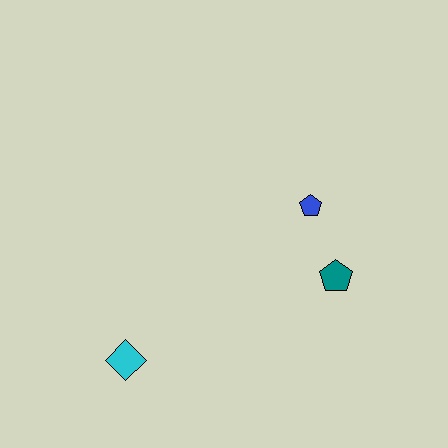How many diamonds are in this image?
There is 1 diamond.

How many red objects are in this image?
There are no red objects.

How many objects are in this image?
There are 3 objects.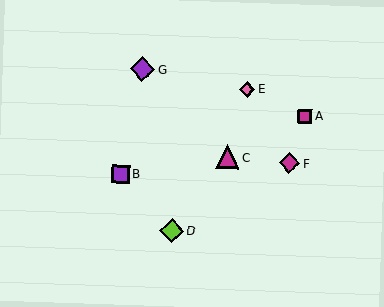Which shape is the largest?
The purple diamond (labeled G) is the largest.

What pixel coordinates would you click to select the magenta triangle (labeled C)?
Click at (227, 157) to select the magenta triangle C.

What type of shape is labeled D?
Shape D is a lime diamond.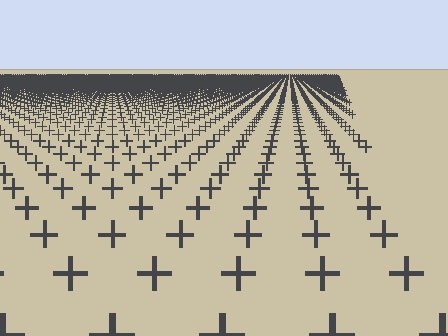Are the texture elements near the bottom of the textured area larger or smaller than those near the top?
Larger. Near the bottom, elements are closer to the viewer and appear at a bigger on-screen size.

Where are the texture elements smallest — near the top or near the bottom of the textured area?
Near the top.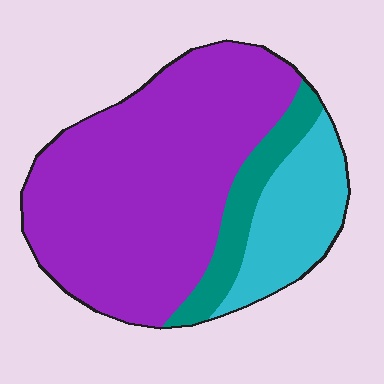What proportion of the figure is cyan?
Cyan takes up about one fifth (1/5) of the figure.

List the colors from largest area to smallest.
From largest to smallest: purple, cyan, teal.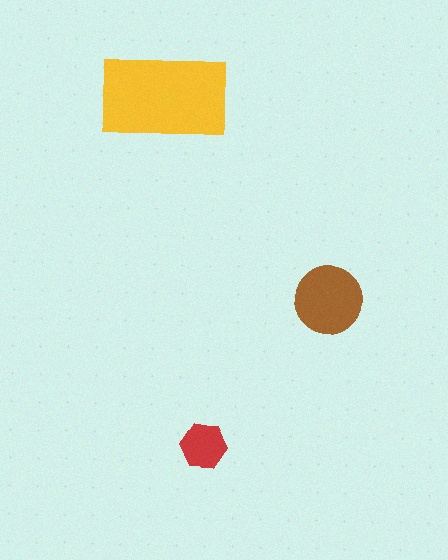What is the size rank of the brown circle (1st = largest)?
2nd.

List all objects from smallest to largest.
The red hexagon, the brown circle, the yellow rectangle.